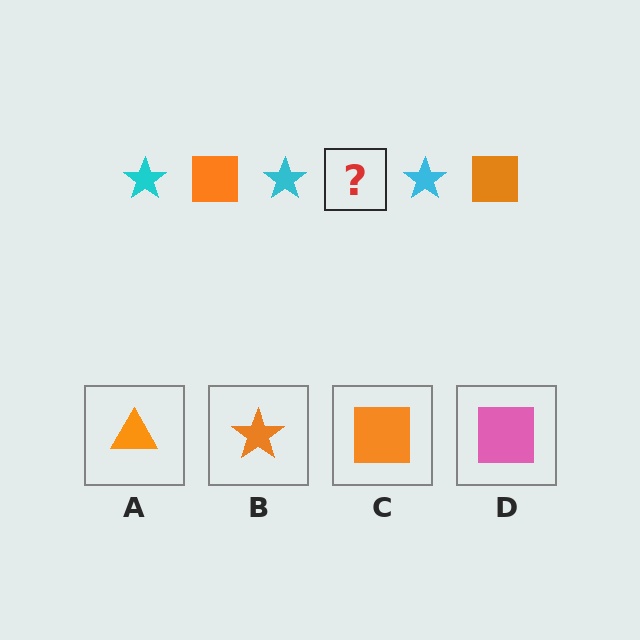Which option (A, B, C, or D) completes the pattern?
C.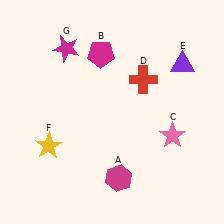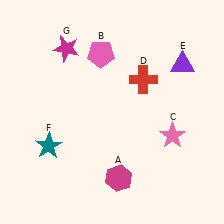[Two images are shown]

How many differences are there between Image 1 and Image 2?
There are 2 differences between the two images.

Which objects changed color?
B changed from magenta to pink. F changed from yellow to teal.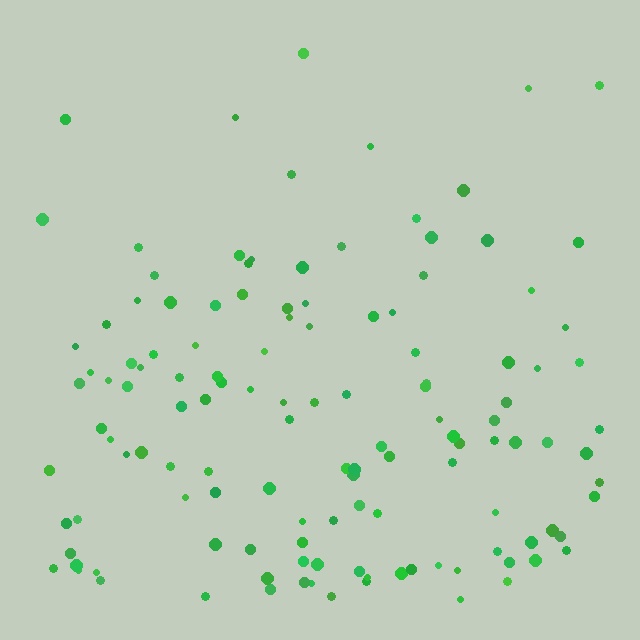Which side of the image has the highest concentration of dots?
The bottom.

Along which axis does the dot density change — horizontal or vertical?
Vertical.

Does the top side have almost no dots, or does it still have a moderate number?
Still a moderate number, just noticeably fewer than the bottom.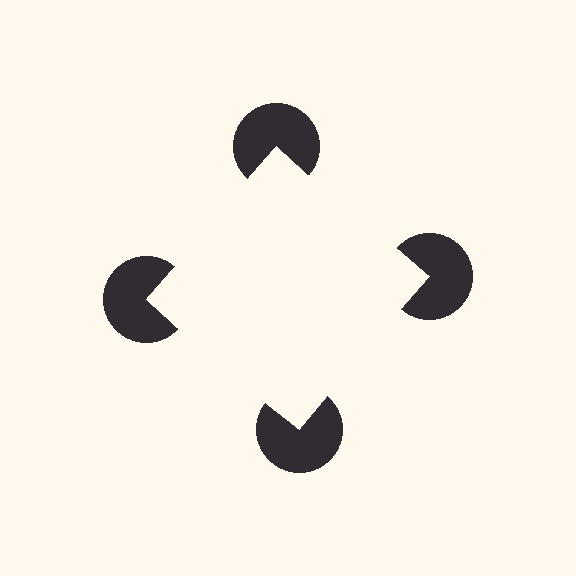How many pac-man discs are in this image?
There are 4 — one at each vertex of the illusory square.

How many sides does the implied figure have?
4 sides.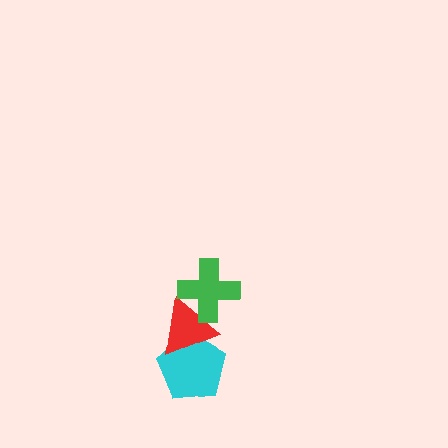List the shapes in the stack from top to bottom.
From top to bottom: the green cross, the red triangle, the cyan pentagon.